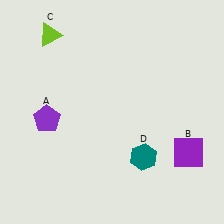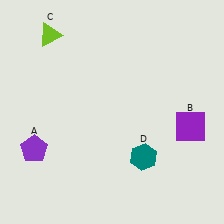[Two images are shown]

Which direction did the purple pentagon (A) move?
The purple pentagon (A) moved down.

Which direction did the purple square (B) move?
The purple square (B) moved up.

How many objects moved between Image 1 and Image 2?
2 objects moved between the two images.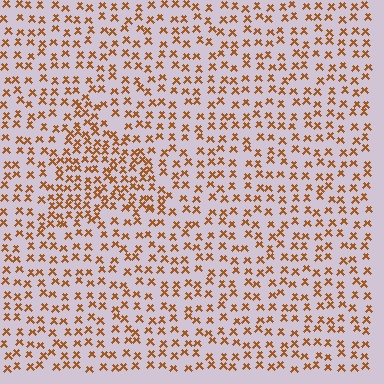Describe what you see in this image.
The image contains small brown elements arranged at two different densities. A triangle-shaped region is visible where the elements are more densely packed than the surrounding area.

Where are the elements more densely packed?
The elements are more densely packed inside the triangle boundary.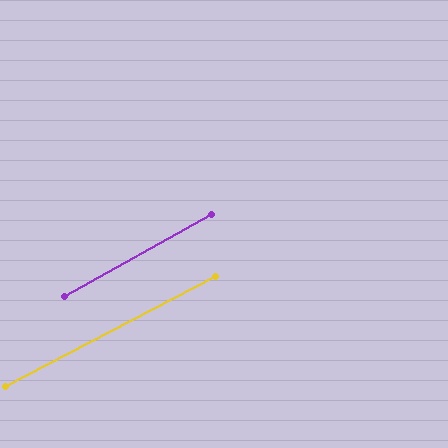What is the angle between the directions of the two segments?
Approximately 1 degree.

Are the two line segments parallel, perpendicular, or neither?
Parallel — their directions differ by only 1.4°.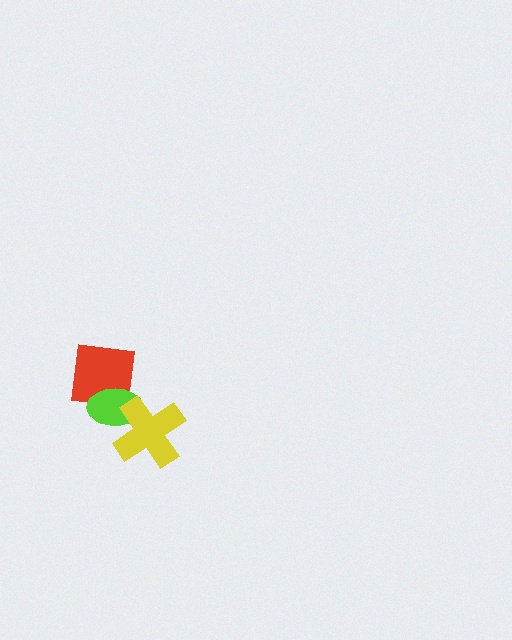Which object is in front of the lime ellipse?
The yellow cross is in front of the lime ellipse.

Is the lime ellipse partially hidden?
Yes, it is partially covered by another shape.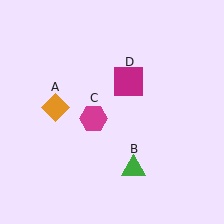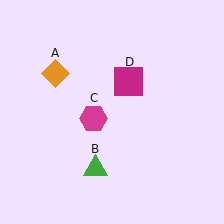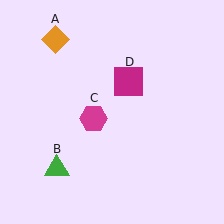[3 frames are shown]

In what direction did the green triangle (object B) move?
The green triangle (object B) moved left.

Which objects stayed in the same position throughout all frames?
Magenta hexagon (object C) and magenta square (object D) remained stationary.